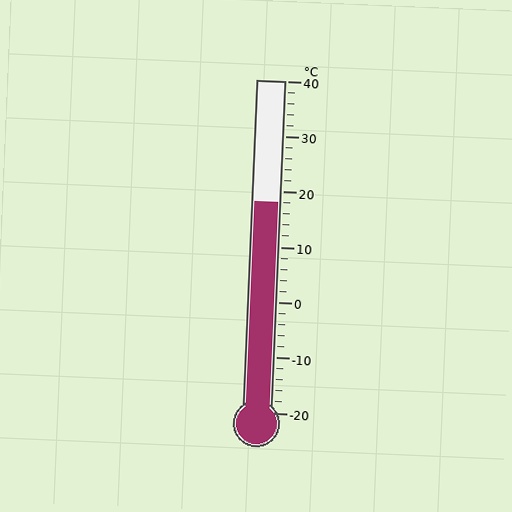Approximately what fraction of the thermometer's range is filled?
The thermometer is filled to approximately 65% of its range.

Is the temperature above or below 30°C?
The temperature is below 30°C.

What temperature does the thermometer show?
The thermometer shows approximately 18°C.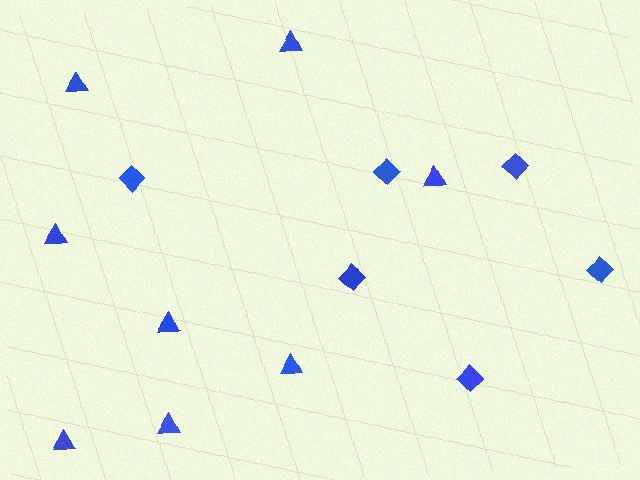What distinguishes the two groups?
There are 2 groups: one group of diamonds (6) and one group of triangles (8).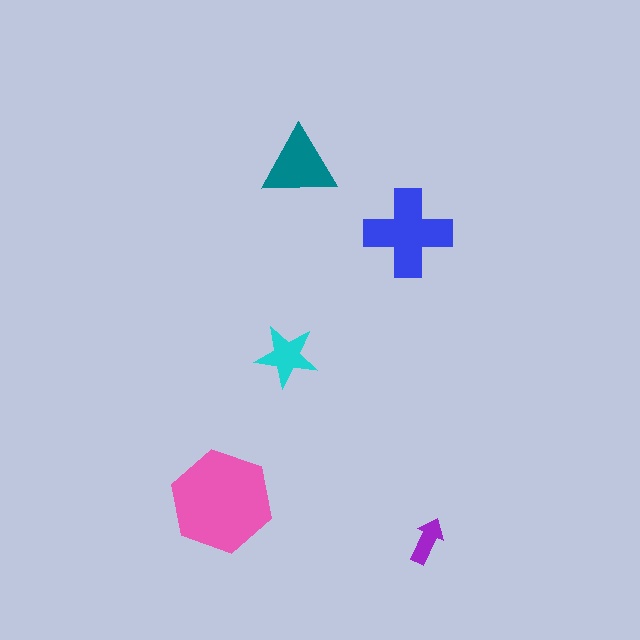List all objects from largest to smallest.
The pink hexagon, the blue cross, the teal triangle, the cyan star, the purple arrow.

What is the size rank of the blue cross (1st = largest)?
2nd.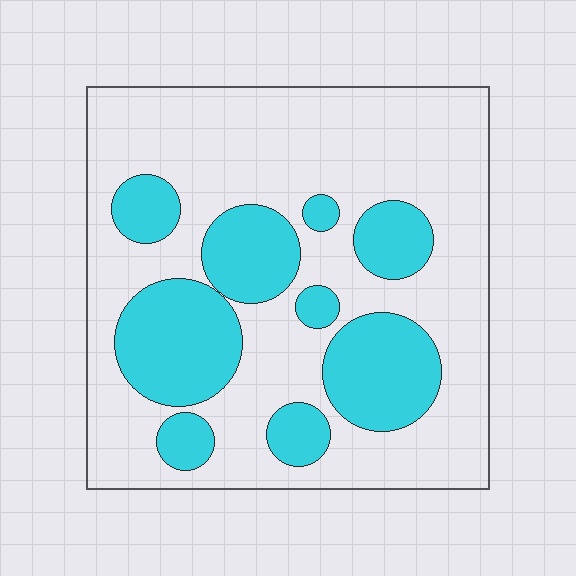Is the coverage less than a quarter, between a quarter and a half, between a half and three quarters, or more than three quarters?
Between a quarter and a half.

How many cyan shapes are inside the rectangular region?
9.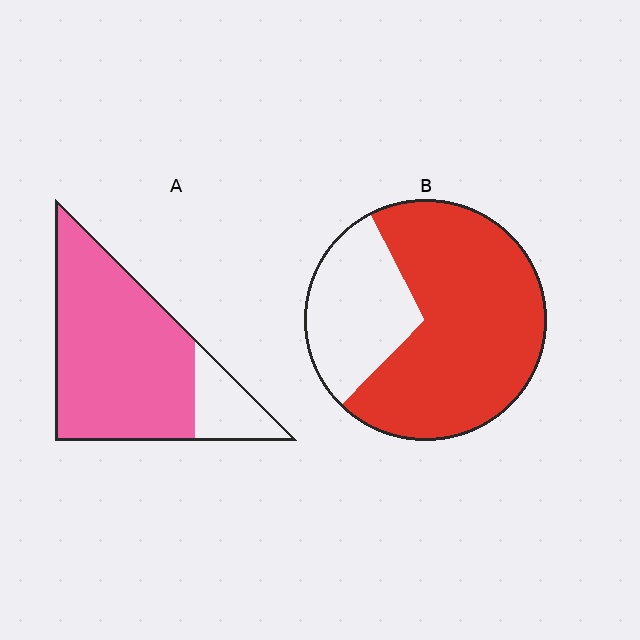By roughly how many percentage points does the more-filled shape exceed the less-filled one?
By roughly 10 percentage points (A over B).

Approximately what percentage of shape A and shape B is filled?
A is approximately 80% and B is approximately 70%.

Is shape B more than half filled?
Yes.